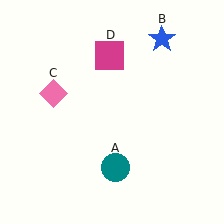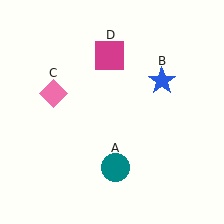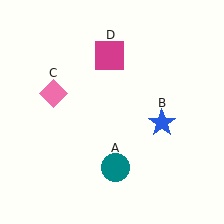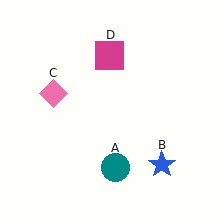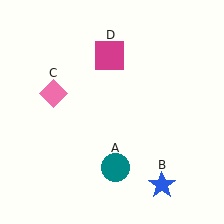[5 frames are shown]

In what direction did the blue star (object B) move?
The blue star (object B) moved down.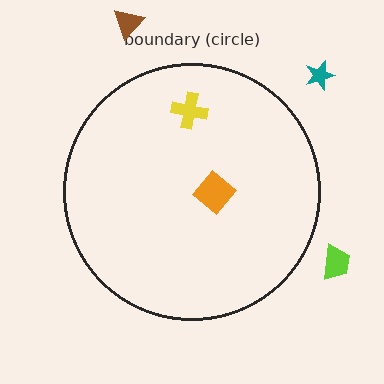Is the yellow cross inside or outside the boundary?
Inside.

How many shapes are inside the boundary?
2 inside, 3 outside.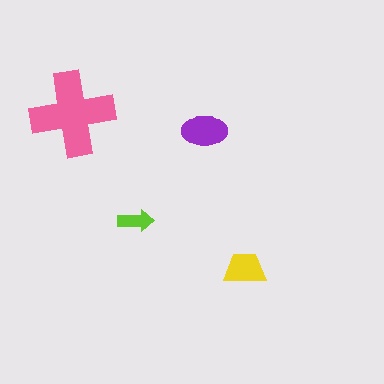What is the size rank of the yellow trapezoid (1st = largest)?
3rd.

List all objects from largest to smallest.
The pink cross, the purple ellipse, the yellow trapezoid, the lime arrow.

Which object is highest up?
The pink cross is topmost.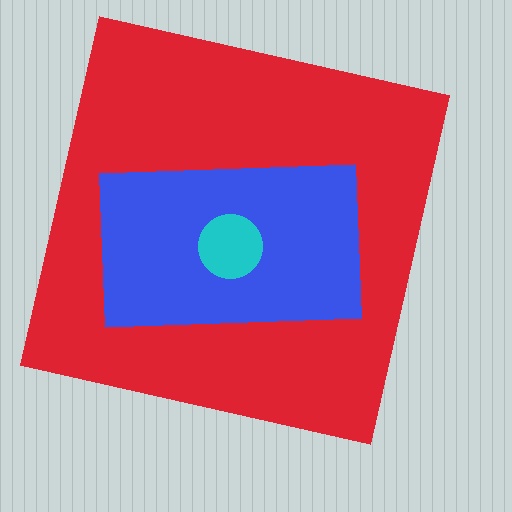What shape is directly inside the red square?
The blue rectangle.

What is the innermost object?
The cyan circle.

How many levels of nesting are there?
3.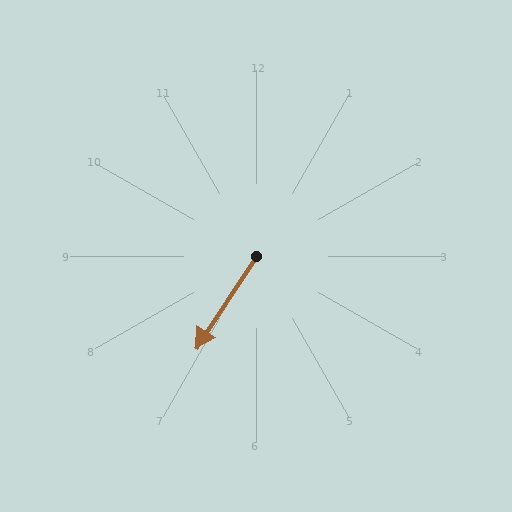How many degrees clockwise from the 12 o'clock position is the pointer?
Approximately 213 degrees.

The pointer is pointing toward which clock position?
Roughly 7 o'clock.